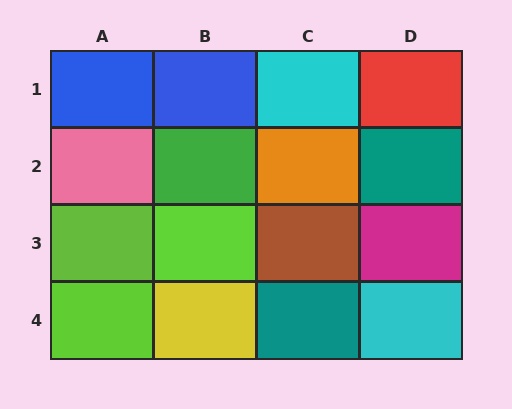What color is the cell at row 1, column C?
Cyan.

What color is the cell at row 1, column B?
Blue.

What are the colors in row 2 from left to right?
Pink, green, orange, teal.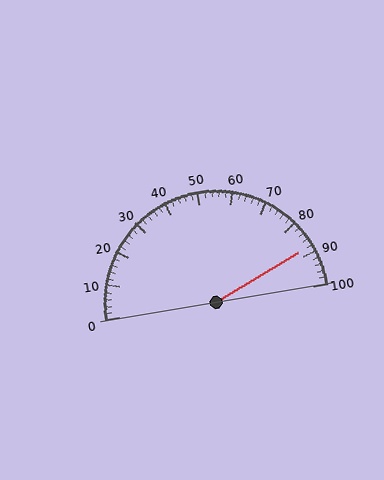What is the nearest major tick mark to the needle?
The nearest major tick mark is 90.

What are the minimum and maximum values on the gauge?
The gauge ranges from 0 to 100.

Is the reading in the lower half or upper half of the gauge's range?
The reading is in the upper half of the range (0 to 100).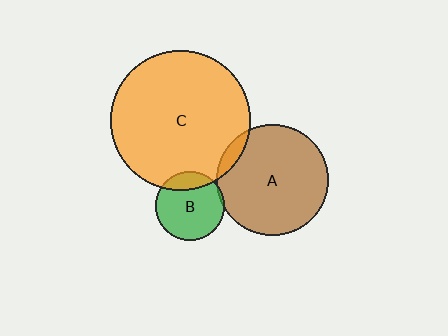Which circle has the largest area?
Circle C (orange).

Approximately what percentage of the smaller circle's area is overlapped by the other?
Approximately 5%.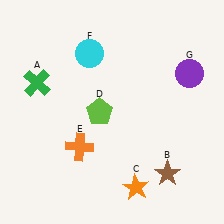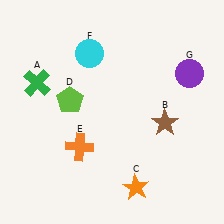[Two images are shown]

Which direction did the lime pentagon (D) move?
The lime pentagon (D) moved left.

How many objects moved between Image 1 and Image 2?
2 objects moved between the two images.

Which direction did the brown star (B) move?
The brown star (B) moved up.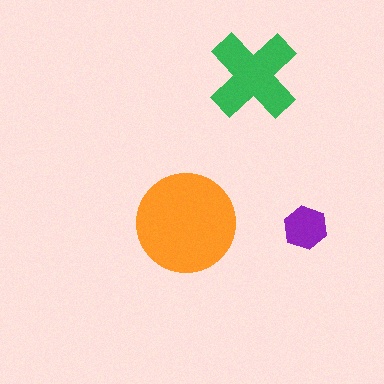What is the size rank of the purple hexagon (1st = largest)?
3rd.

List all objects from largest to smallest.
The orange circle, the green cross, the purple hexagon.